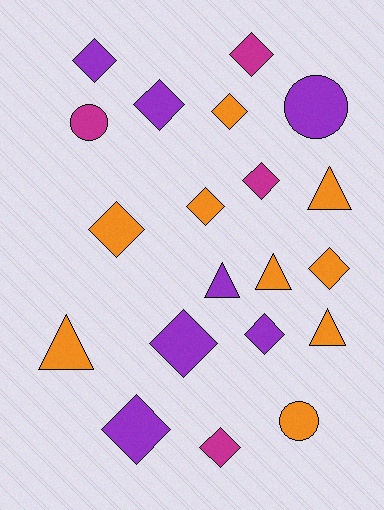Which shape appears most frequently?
Diamond, with 12 objects.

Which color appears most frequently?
Orange, with 9 objects.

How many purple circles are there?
There is 1 purple circle.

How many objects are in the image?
There are 20 objects.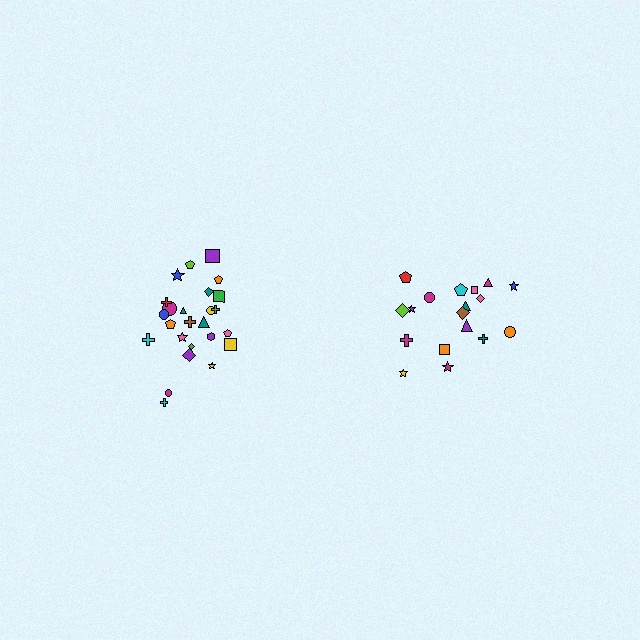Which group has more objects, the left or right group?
The left group.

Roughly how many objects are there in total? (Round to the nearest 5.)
Roughly 45 objects in total.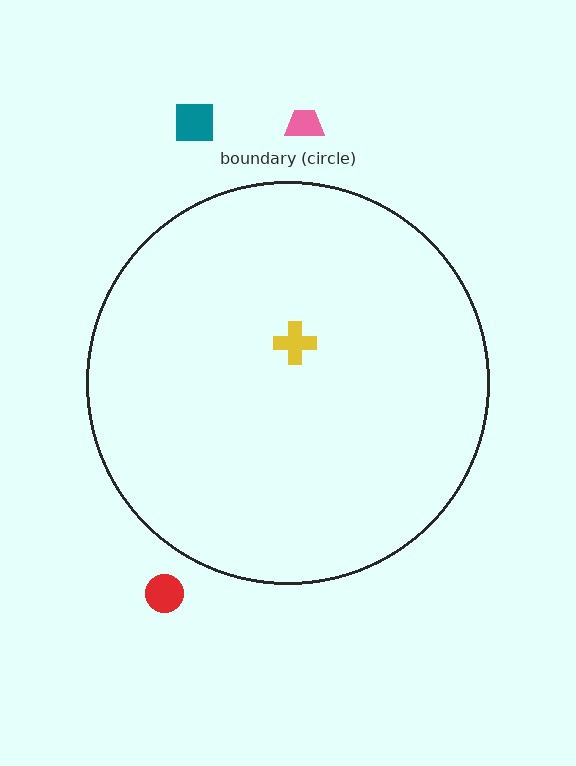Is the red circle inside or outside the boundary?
Outside.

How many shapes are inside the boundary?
1 inside, 3 outside.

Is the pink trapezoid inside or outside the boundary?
Outside.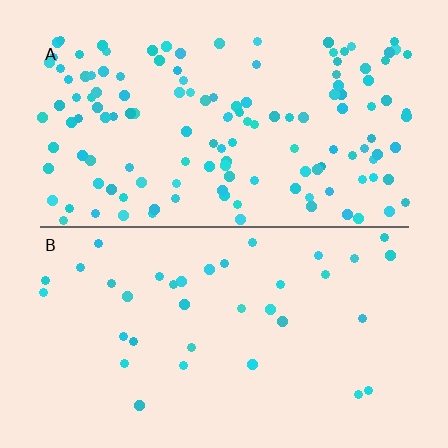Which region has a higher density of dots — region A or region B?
A (the top).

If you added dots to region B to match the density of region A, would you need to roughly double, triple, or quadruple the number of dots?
Approximately quadruple.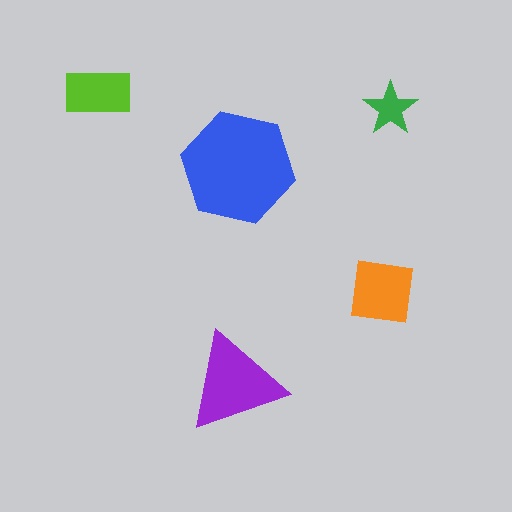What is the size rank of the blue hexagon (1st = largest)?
1st.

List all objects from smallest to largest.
The green star, the lime rectangle, the orange square, the purple triangle, the blue hexagon.